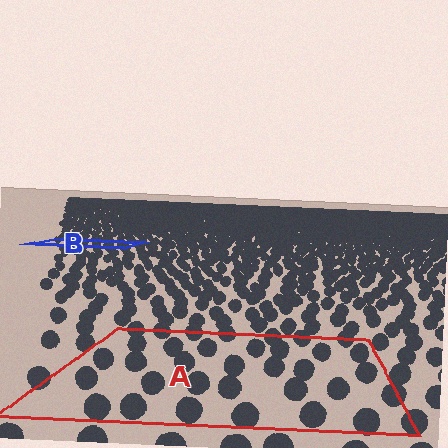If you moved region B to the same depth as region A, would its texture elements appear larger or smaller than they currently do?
They would appear larger. At a closer depth, the same texture elements are projected at a bigger on-screen size.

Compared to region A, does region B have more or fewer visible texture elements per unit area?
Region B has more texture elements per unit area — they are packed more densely because it is farther away.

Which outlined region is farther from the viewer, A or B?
Region B is farther from the viewer — the texture elements inside it appear smaller and more densely packed.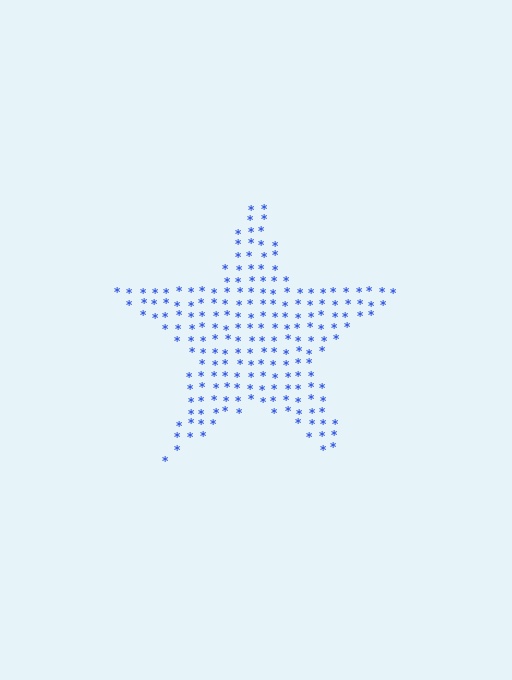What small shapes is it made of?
It is made of small asterisks.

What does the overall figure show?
The overall figure shows a star.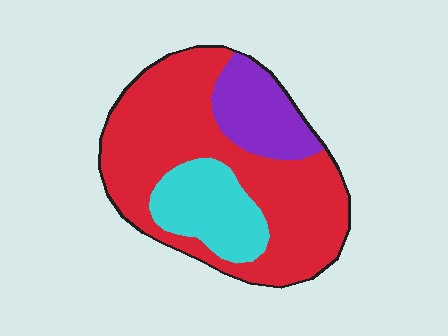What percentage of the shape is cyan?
Cyan takes up about one fifth (1/5) of the shape.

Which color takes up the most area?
Red, at roughly 65%.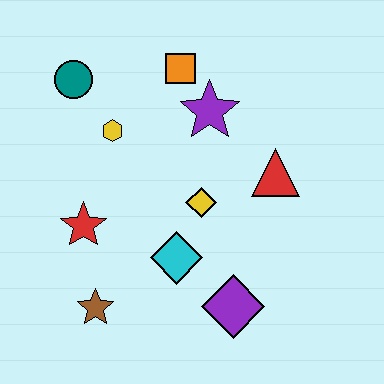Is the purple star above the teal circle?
No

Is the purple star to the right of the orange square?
Yes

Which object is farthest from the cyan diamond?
The teal circle is farthest from the cyan diamond.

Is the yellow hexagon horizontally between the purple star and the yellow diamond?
No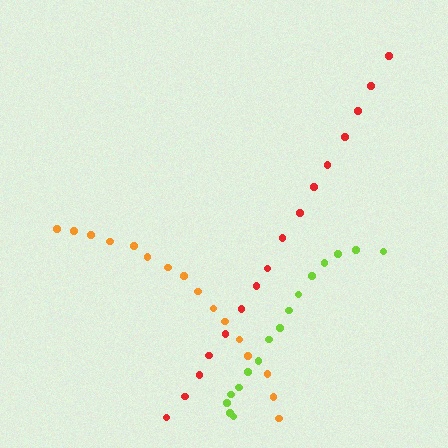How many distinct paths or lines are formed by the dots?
There are 3 distinct paths.